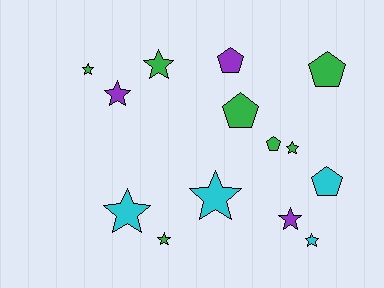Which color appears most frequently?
Green, with 7 objects.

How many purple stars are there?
There are 2 purple stars.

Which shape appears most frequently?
Star, with 9 objects.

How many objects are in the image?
There are 14 objects.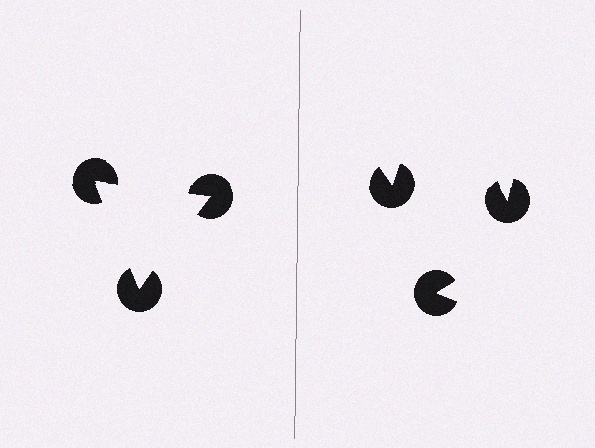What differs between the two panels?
The pac-man discs are positioned identically on both sides; only the wedge orientations differ. On the left they align to a triangle; on the right they are misaligned.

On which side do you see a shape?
An illusory triangle appears on the left side. On the right side the wedge cuts are rotated, so no coherent shape forms.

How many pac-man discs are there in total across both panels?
6 — 3 on each side.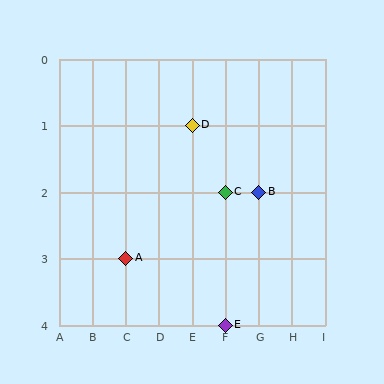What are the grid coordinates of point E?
Point E is at grid coordinates (F, 4).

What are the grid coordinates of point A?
Point A is at grid coordinates (C, 3).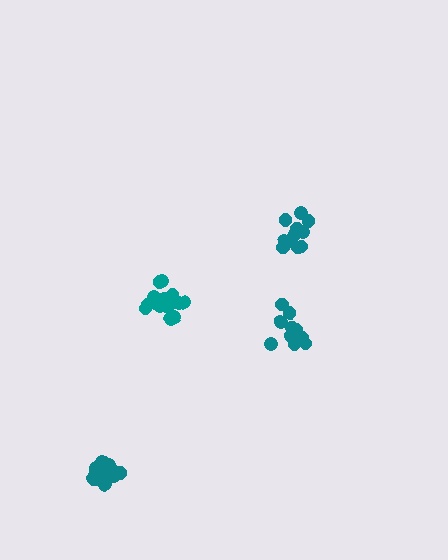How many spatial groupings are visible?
There are 4 spatial groupings.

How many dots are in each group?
Group 1: 17 dots, Group 2: 12 dots, Group 3: 12 dots, Group 4: 17 dots (58 total).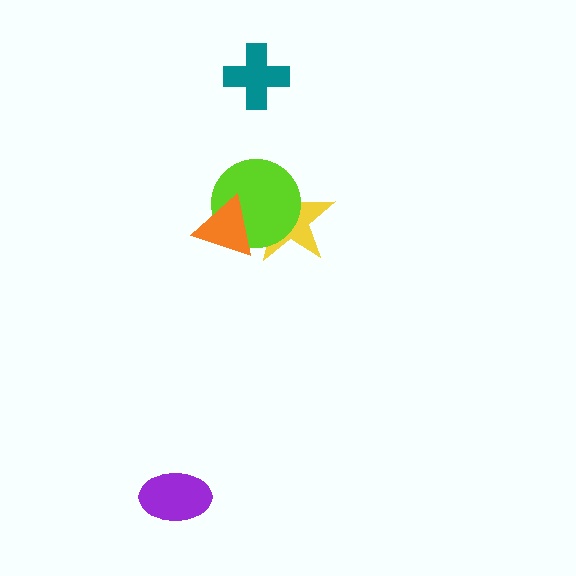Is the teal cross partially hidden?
No, no other shape covers it.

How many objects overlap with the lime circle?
2 objects overlap with the lime circle.